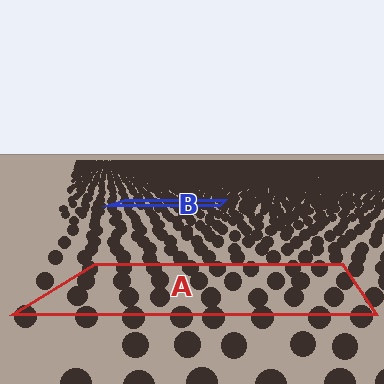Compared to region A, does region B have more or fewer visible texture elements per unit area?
Region B has more texture elements per unit area — they are packed more densely because it is farther away.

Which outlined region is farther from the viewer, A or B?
Region B is farther from the viewer — the texture elements inside it appear smaller and more densely packed.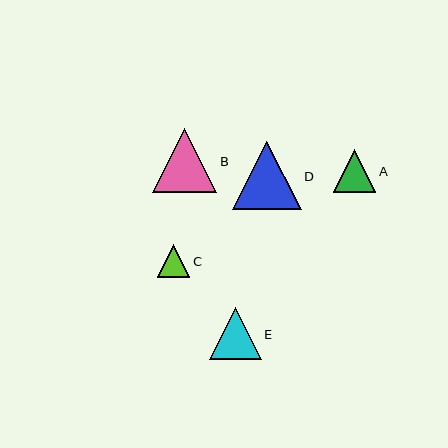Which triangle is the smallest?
Triangle C is the smallest with a size of approximately 33 pixels.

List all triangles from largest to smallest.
From largest to smallest: D, B, E, A, C.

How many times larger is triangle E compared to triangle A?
Triangle E is approximately 1.2 times the size of triangle A.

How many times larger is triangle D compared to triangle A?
Triangle D is approximately 1.6 times the size of triangle A.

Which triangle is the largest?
Triangle D is the largest with a size of approximately 69 pixels.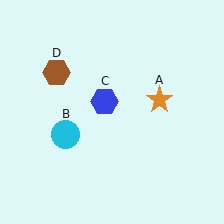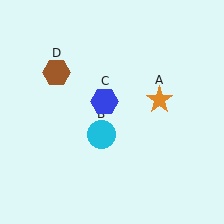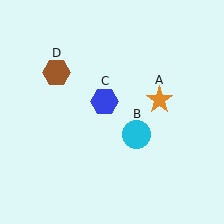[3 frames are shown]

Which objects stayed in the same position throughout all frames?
Orange star (object A) and blue hexagon (object C) and brown hexagon (object D) remained stationary.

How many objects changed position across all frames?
1 object changed position: cyan circle (object B).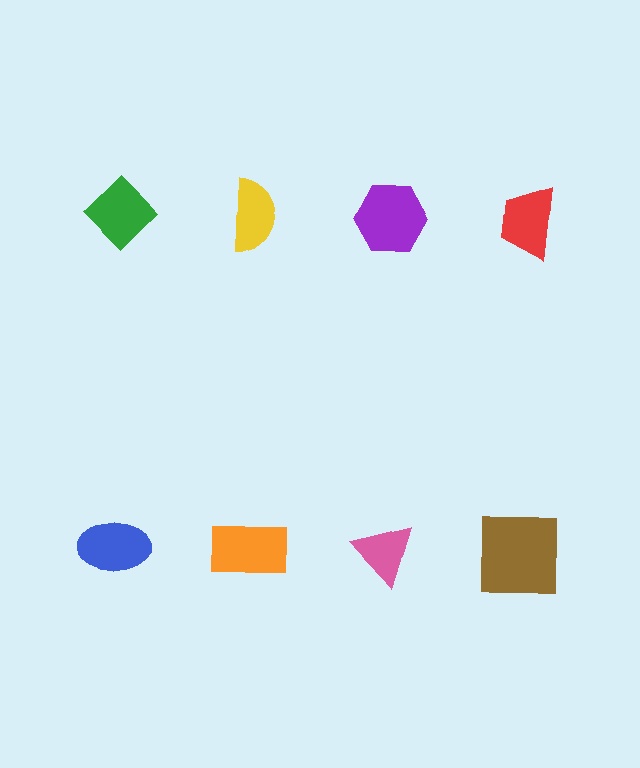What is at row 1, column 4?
A red trapezoid.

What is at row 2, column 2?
An orange rectangle.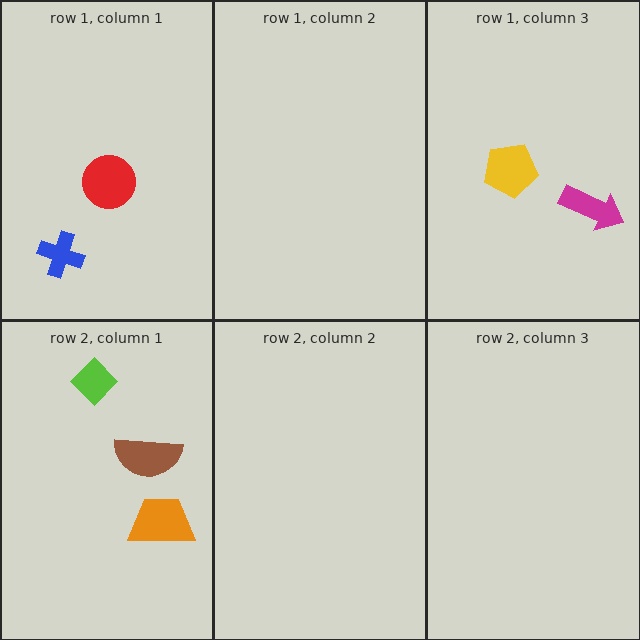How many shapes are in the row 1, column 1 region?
2.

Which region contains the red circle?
The row 1, column 1 region.